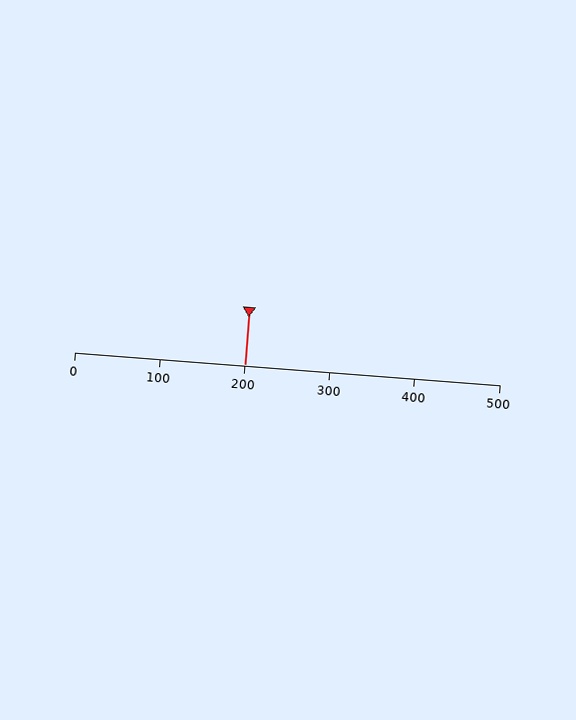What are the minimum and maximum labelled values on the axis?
The axis runs from 0 to 500.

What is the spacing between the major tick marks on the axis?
The major ticks are spaced 100 apart.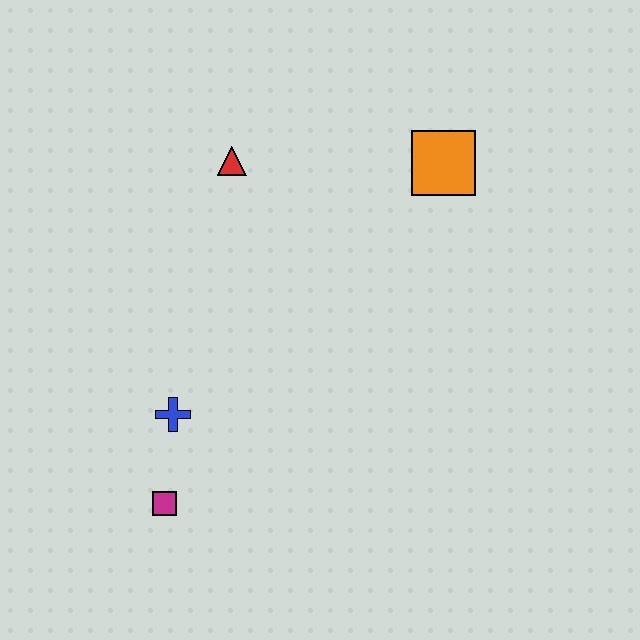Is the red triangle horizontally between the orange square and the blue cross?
Yes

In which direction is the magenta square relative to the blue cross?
The magenta square is below the blue cross.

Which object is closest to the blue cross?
The magenta square is closest to the blue cross.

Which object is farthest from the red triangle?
The magenta square is farthest from the red triangle.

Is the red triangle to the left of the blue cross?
No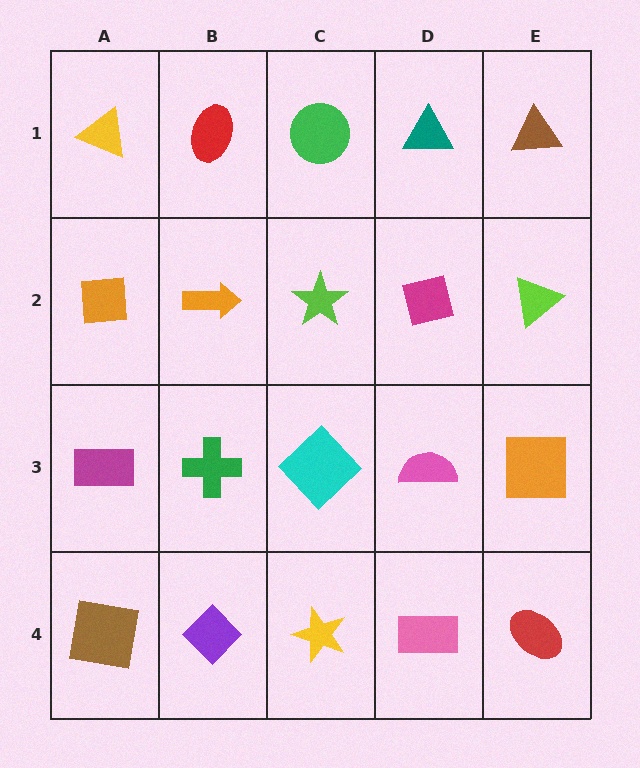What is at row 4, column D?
A pink rectangle.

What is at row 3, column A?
A magenta rectangle.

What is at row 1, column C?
A green circle.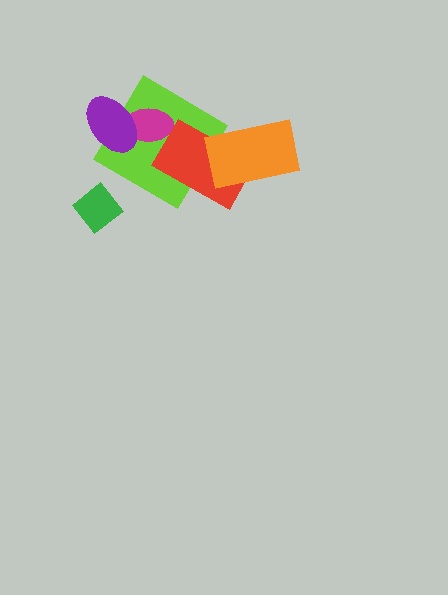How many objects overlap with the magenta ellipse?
2 objects overlap with the magenta ellipse.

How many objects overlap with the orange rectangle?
1 object overlaps with the orange rectangle.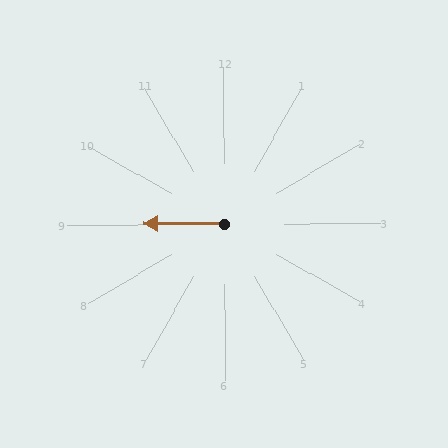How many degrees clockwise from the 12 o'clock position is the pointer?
Approximately 271 degrees.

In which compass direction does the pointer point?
West.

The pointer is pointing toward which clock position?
Roughly 9 o'clock.